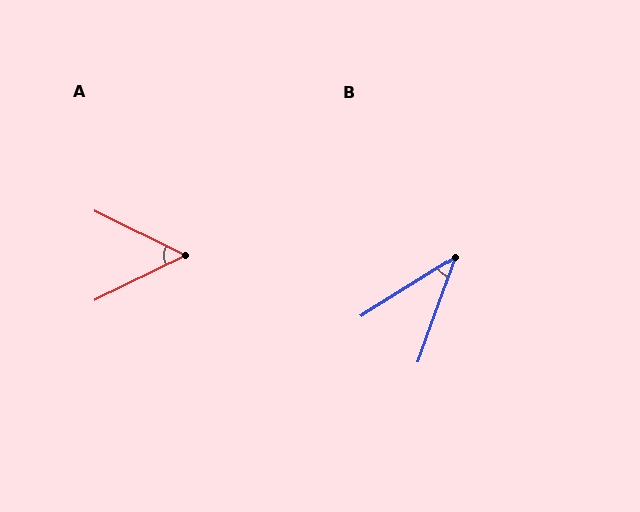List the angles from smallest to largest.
B (38°), A (52°).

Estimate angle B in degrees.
Approximately 38 degrees.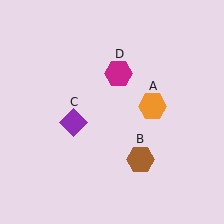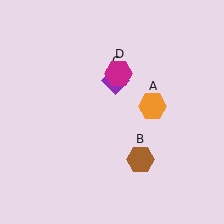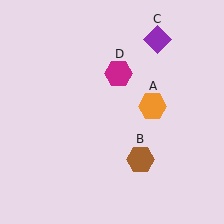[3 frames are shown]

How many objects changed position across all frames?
1 object changed position: purple diamond (object C).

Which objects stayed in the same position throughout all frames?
Orange hexagon (object A) and brown hexagon (object B) and magenta hexagon (object D) remained stationary.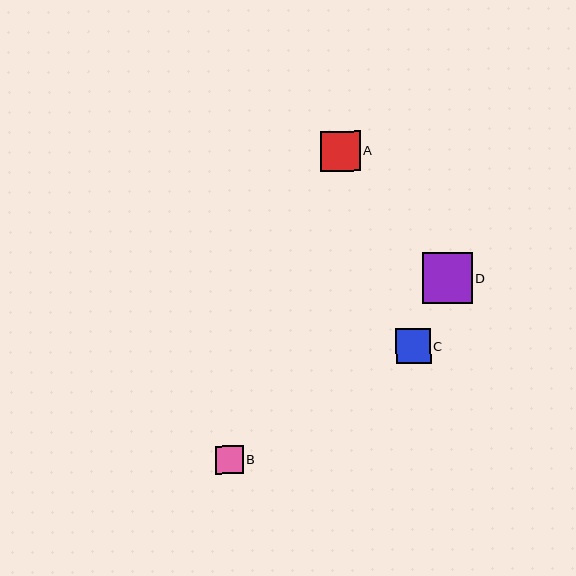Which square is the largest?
Square D is the largest with a size of approximately 50 pixels.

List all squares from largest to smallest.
From largest to smallest: D, A, C, B.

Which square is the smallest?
Square B is the smallest with a size of approximately 28 pixels.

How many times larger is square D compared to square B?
Square D is approximately 1.8 times the size of square B.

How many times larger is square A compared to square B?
Square A is approximately 1.4 times the size of square B.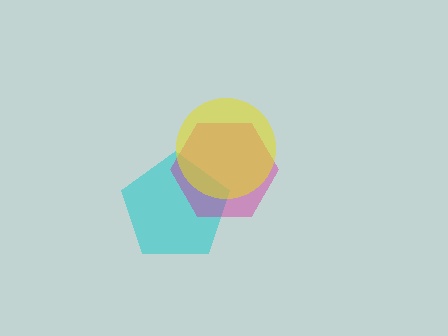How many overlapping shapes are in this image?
There are 3 overlapping shapes in the image.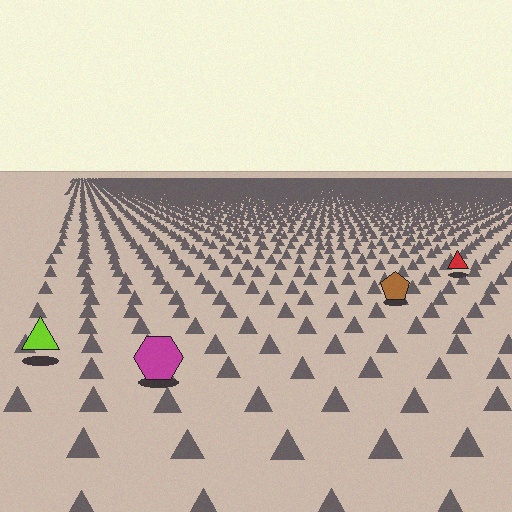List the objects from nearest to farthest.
From nearest to farthest: the magenta hexagon, the lime triangle, the brown pentagon, the red triangle.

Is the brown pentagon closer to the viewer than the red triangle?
Yes. The brown pentagon is closer — you can tell from the texture gradient: the ground texture is coarser near it.